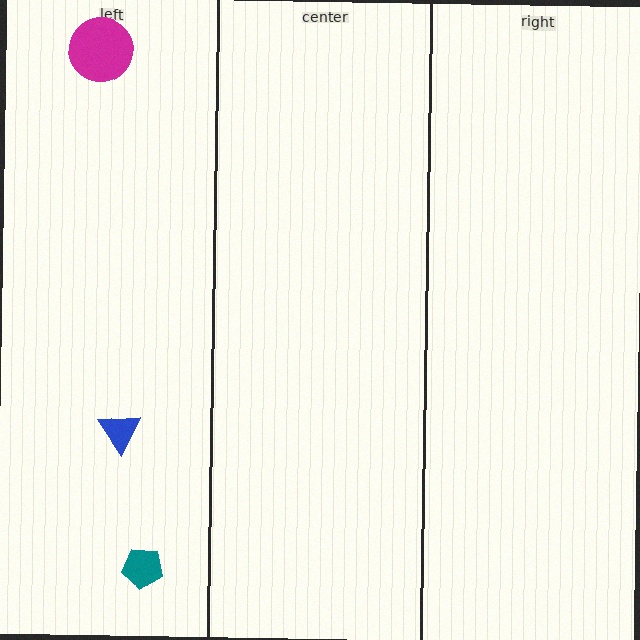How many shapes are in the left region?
3.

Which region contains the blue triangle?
The left region.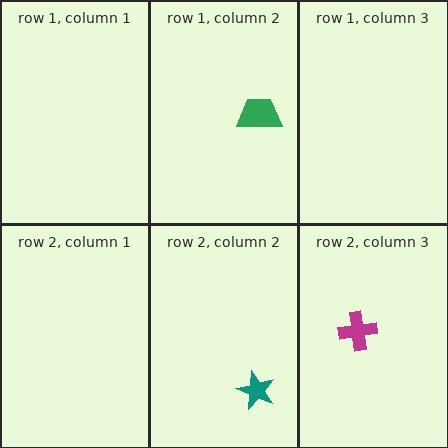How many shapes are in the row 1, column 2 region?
1.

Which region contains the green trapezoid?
The row 1, column 2 region.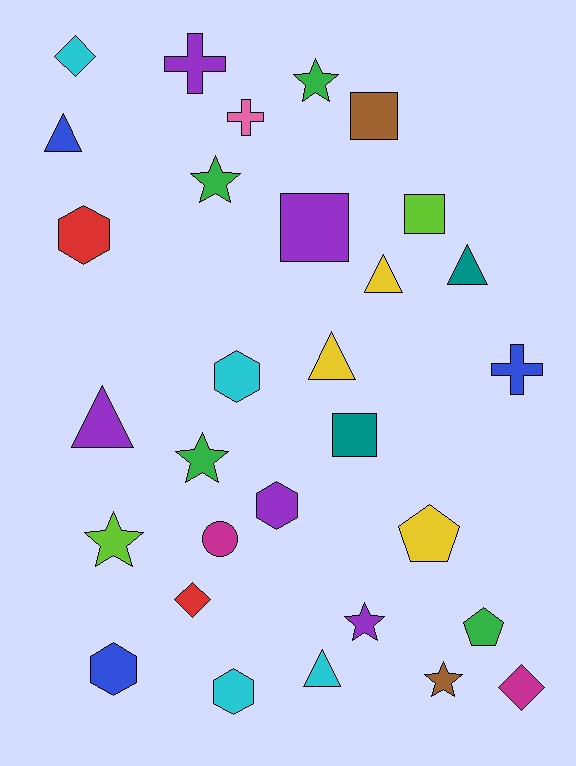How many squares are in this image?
There are 4 squares.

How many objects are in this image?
There are 30 objects.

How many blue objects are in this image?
There are 3 blue objects.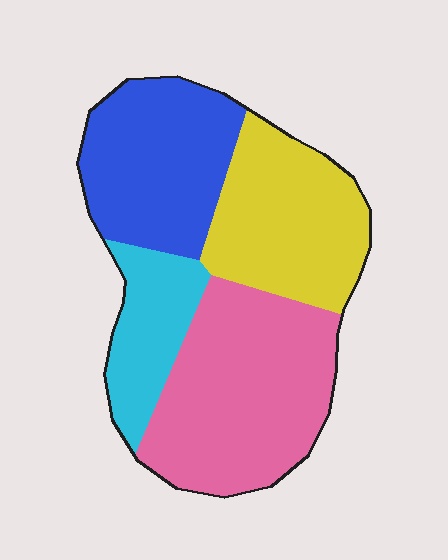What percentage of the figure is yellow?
Yellow covers roughly 25% of the figure.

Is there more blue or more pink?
Pink.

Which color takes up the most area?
Pink, at roughly 35%.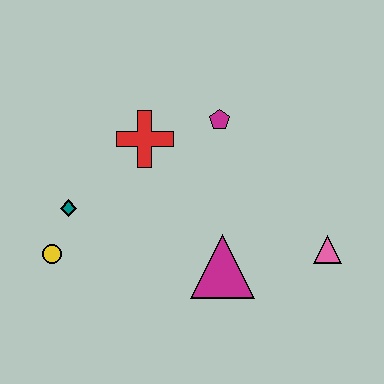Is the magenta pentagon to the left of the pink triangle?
Yes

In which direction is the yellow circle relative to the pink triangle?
The yellow circle is to the left of the pink triangle.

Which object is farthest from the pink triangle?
The yellow circle is farthest from the pink triangle.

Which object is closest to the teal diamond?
The yellow circle is closest to the teal diamond.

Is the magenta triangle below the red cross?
Yes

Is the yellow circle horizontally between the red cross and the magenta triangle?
No